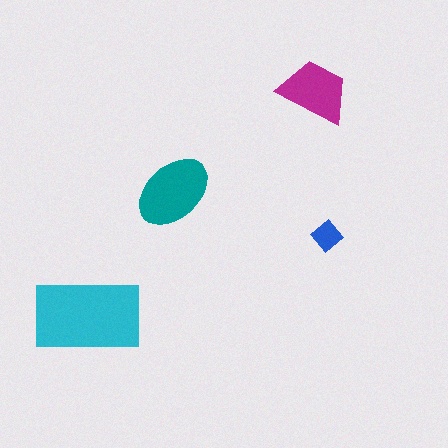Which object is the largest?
The cyan rectangle.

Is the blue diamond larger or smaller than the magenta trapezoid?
Smaller.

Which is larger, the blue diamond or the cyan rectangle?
The cyan rectangle.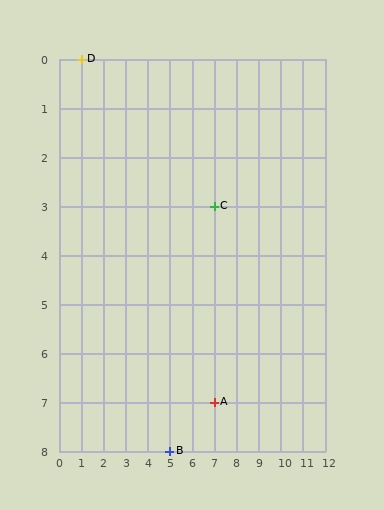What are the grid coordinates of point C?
Point C is at grid coordinates (7, 3).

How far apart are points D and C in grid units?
Points D and C are 6 columns and 3 rows apart (about 6.7 grid units diagonally).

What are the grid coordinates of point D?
Point D is at grid coordinates (1, 0).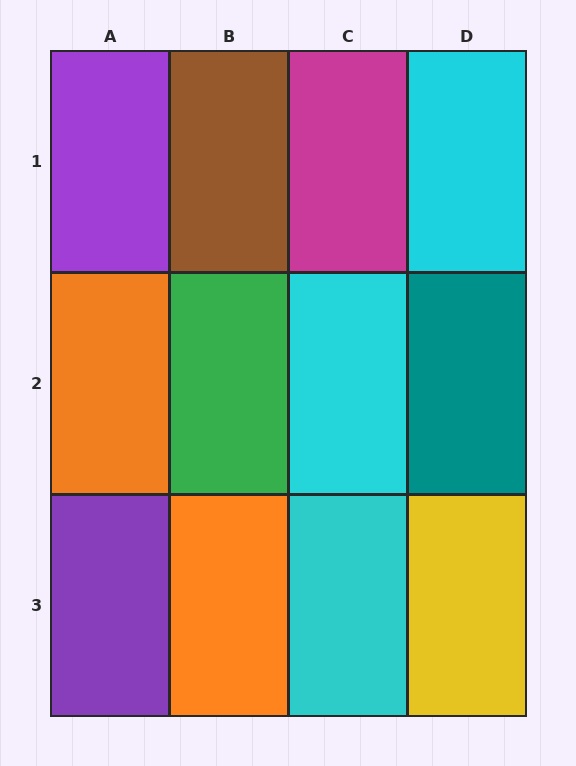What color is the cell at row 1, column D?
Cyan.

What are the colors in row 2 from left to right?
Orange, green, cyan, teal.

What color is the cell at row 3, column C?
Cyan.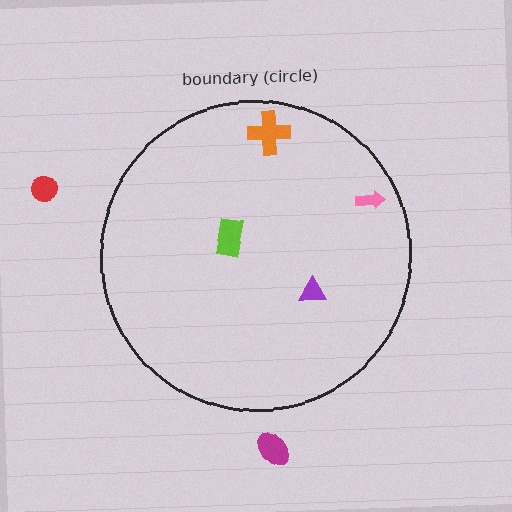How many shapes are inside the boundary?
4 inside, 2 outside.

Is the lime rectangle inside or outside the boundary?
Inside.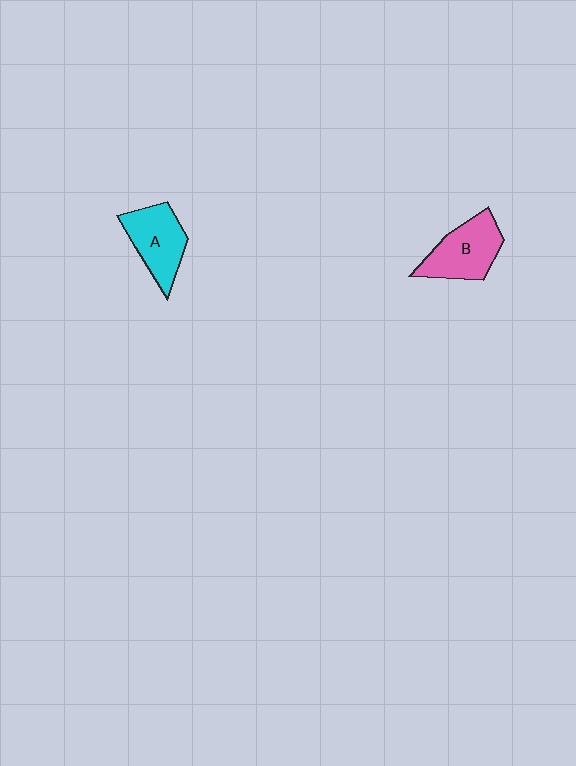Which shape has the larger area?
Shape B (pink).